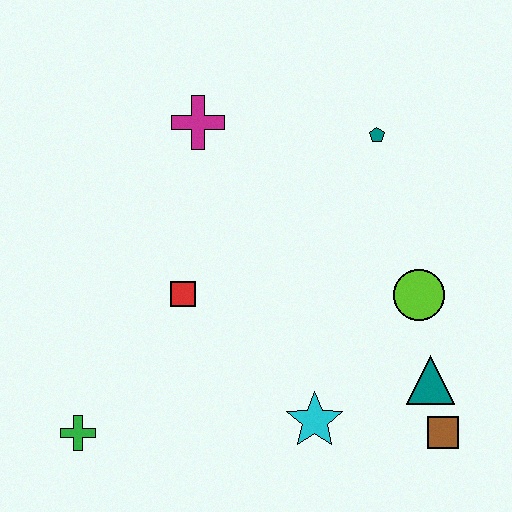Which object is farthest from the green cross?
The teal pentagon is farthest from the green cross.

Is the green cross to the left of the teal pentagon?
Yes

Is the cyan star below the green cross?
No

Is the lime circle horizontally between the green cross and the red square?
No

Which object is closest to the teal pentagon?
The lime circle is closest to the teal pentagon.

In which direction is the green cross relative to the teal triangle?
The green cross is to the left of the teal triangle.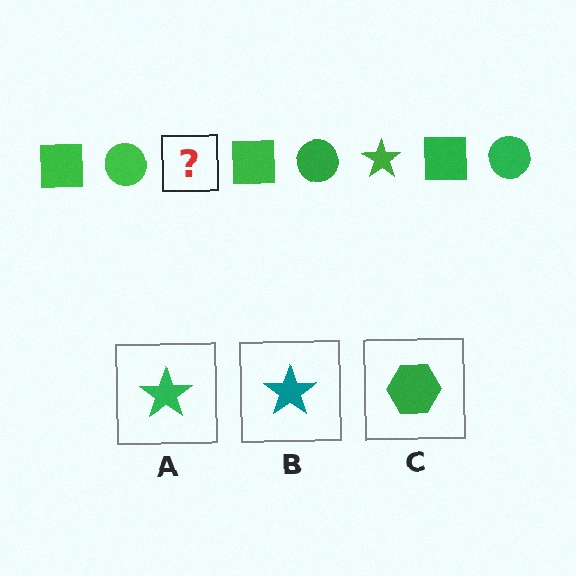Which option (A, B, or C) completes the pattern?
A.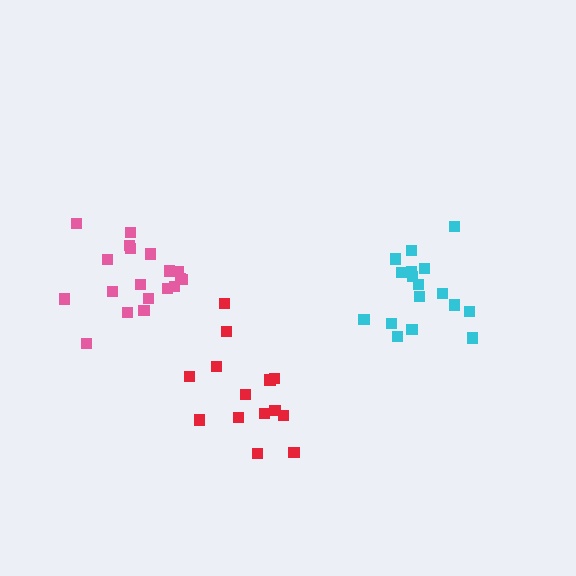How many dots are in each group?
Group 1: 19 dots, Group 2: 17 dots, Group 3: 14 dots (50 total).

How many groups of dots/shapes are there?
There are 3 groups.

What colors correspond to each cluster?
The clusters are colored: pink, cyan, red.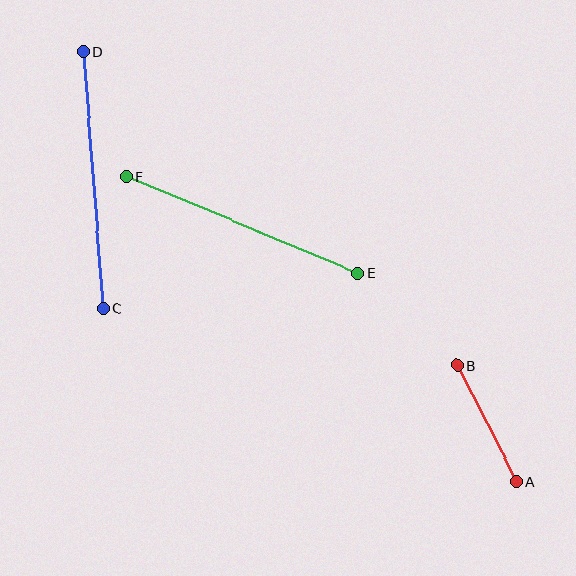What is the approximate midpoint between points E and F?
The midpoint is at approximately (242, 225) pixels.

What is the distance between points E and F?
The distance is approximately 251 pixels.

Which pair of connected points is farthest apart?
Points C and D are farthest apart.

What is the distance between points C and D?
The distance is approximately 258 pixels.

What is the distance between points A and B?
The distance is approximately 130 pixels.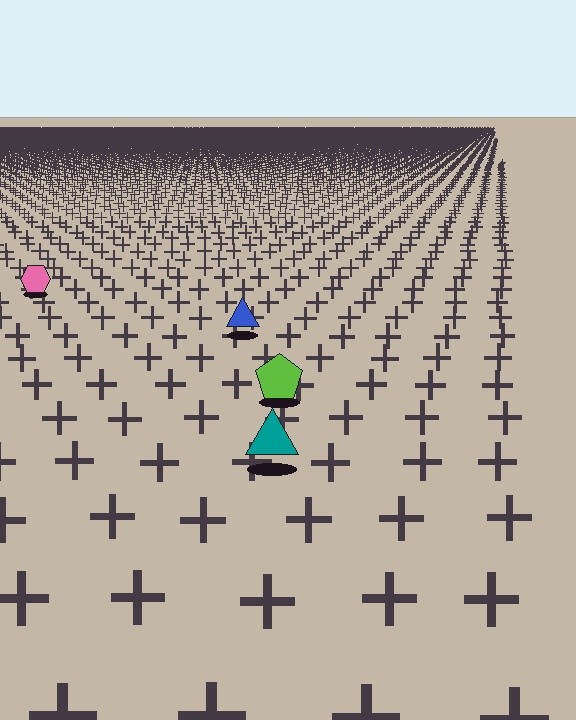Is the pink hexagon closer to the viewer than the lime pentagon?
No. The lime pentagon is closer — you can tell from the texture gradient: the ground texture is coarser near it.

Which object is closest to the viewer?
The teal triangle is closest. The texture marks near it are larger and more spread out.